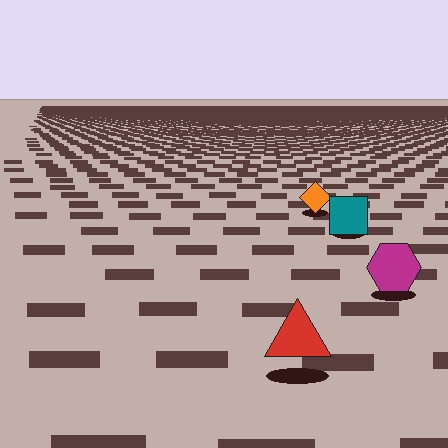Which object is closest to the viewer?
The red triangle is closest. The texture marks near it are larger and more spread out.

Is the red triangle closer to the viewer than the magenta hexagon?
Yes. The red triangle is closer — you can tell from the texture gradient: the ground texture is coarser near it.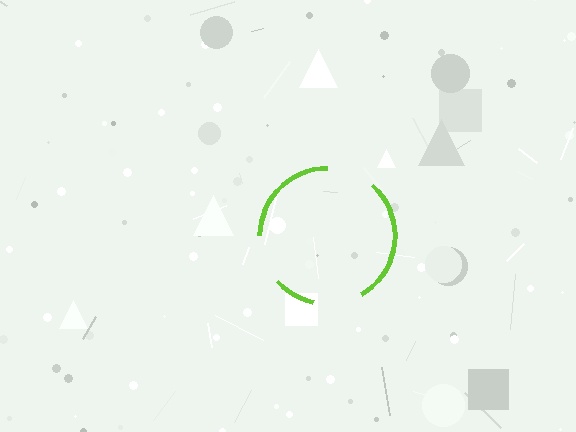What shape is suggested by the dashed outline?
The dashed outline suggests a circle.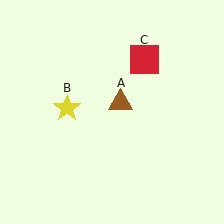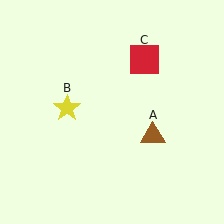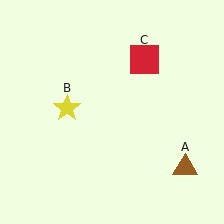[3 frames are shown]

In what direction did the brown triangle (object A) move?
The brown triangle (object A) moved down and to the right.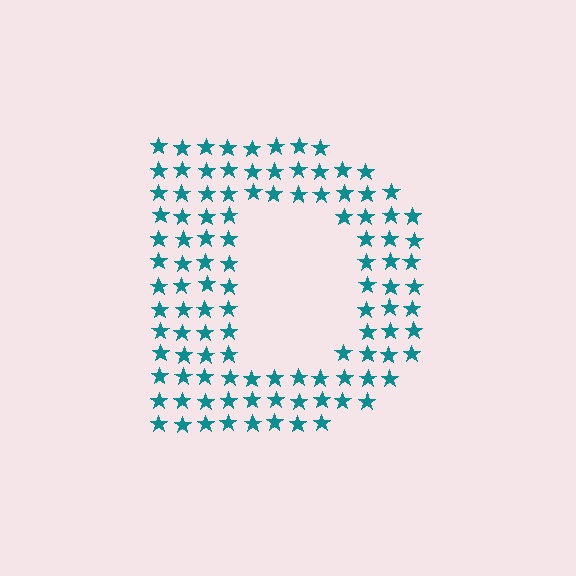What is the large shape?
The large shape is the letter D.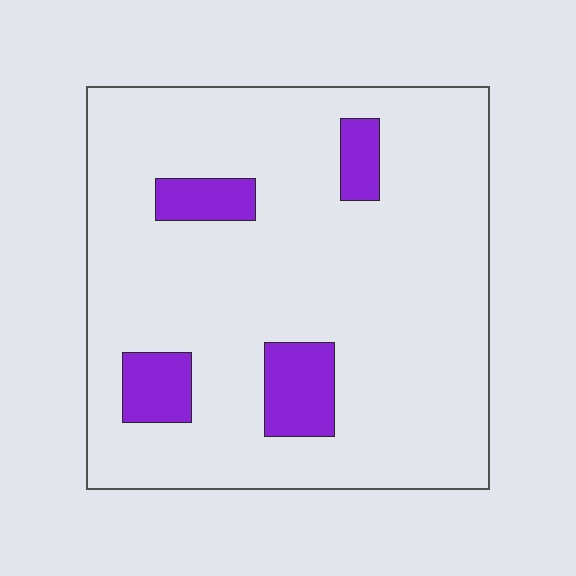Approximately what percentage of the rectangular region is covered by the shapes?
Approximately 10%.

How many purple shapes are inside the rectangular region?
4.